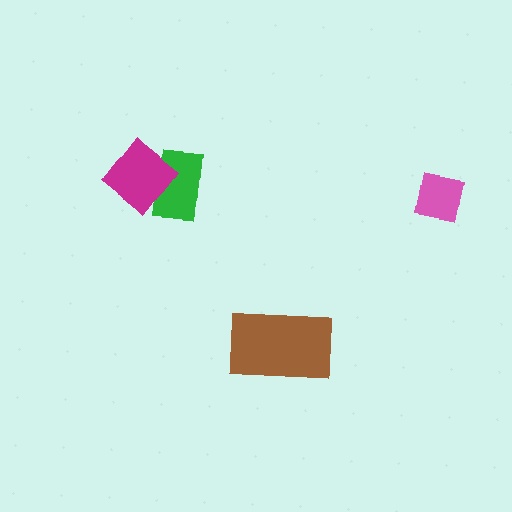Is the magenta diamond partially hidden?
No, no other shape covers it.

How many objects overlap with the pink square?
0 objects overlap with the pink square.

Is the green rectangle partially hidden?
Yes, it is partially covered by another shape.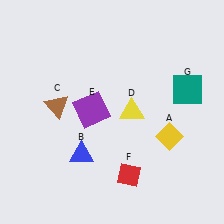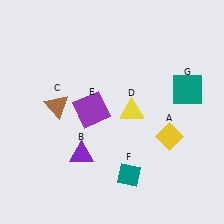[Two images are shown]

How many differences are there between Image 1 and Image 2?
There are 2 differences between the two images.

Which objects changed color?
B changed from blue to purple. F changed from red to teal.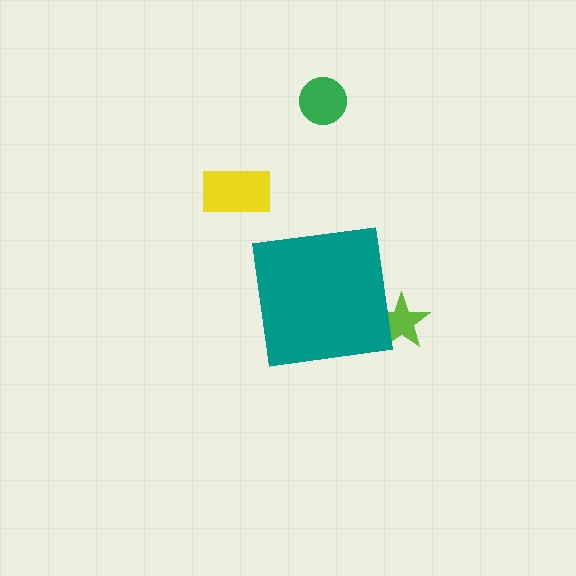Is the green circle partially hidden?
No, the green circle is fully visible.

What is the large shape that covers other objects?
A teal square.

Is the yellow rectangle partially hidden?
No, the yellow rectangle is fully visible.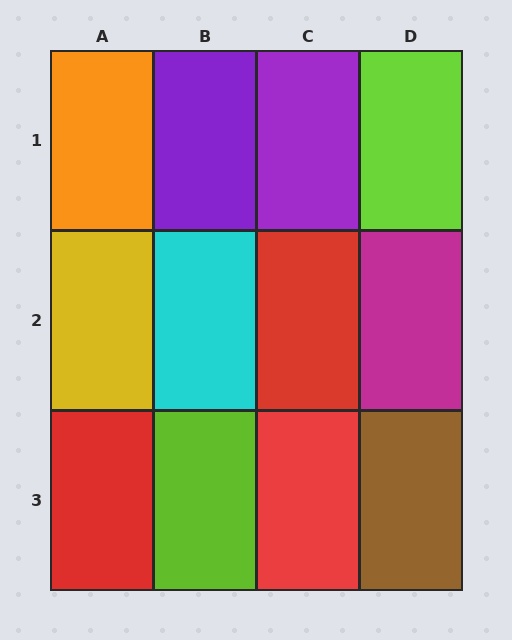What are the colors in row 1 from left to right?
Orange, purple, purple, lime.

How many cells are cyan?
1 cell is cyan.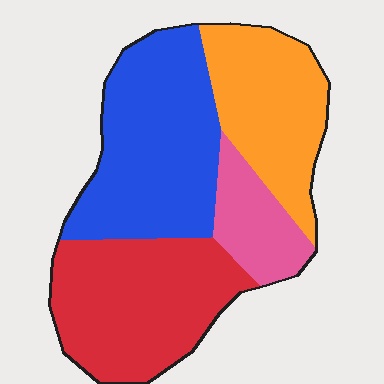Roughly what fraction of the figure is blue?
Blue covers 34% of the figure.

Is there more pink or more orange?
Orange.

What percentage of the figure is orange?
Orange takes up between a sixth and a third of the figure.